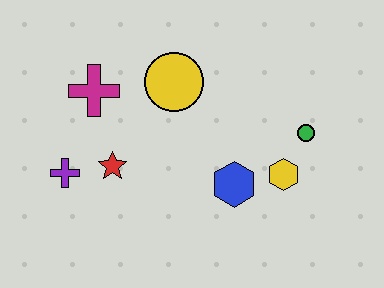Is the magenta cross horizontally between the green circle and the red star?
No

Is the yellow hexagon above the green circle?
No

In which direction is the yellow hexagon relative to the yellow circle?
The yellow hexagon is to the right of the yellow circle.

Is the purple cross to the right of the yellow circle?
No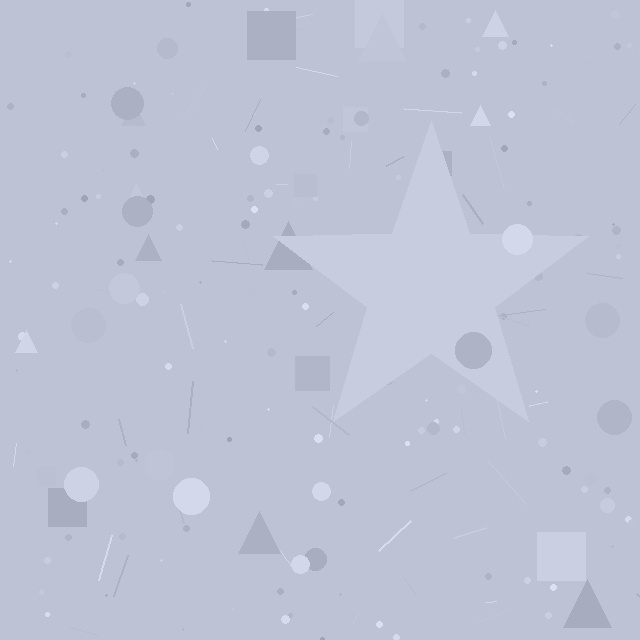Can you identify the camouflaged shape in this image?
The camouflaged shape is a star.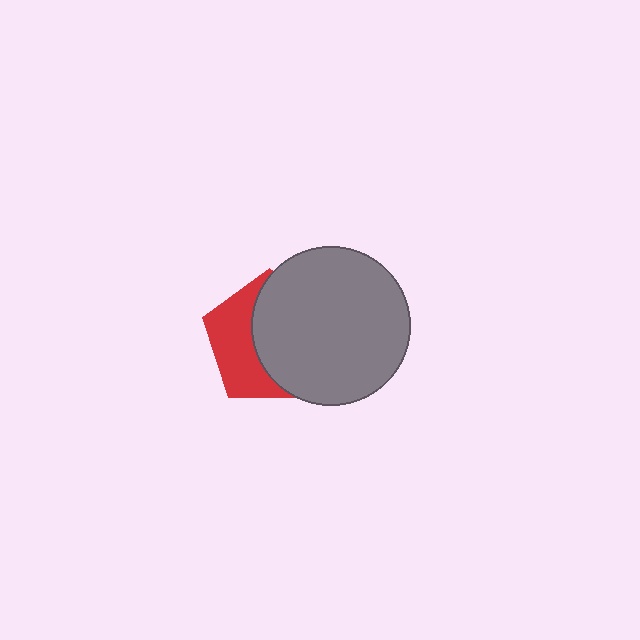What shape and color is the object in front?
The object in front is a gray circle.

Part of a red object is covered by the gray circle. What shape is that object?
It is a pentagon.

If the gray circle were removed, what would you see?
You would see the complete red pentagon.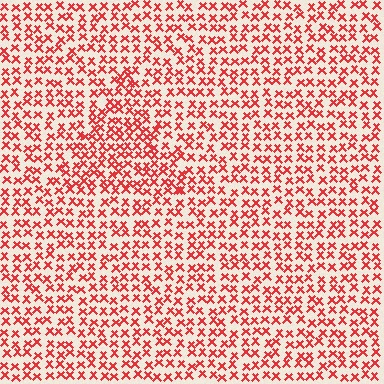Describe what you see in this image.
The image contains small red elements arranged at two different densities. A triangle-shaped region is visible where the elements are more densely packed than the surrounding area.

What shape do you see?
I see a triangle.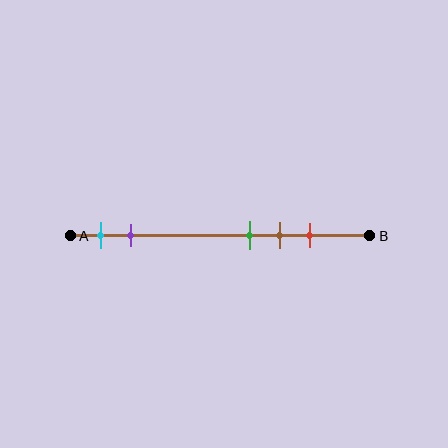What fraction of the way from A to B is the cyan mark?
The cyan mark is approximately 10% (0.1) of the way from A to B.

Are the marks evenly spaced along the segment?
No, the marks are not evenly spaced.